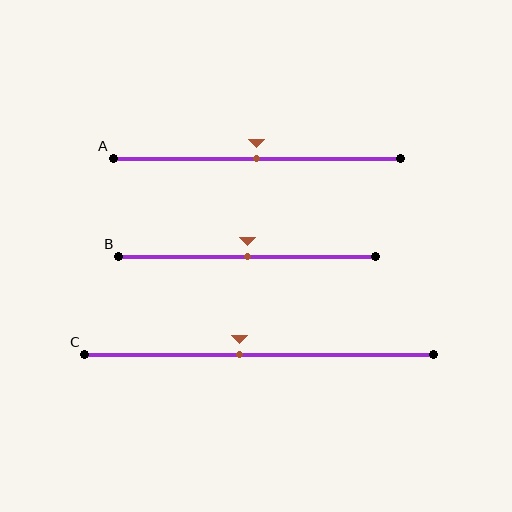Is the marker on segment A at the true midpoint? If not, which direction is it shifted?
Yes, the marker on segment A is at the true midpoint.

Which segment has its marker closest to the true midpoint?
Segment A has its marker closest to the true midpoint.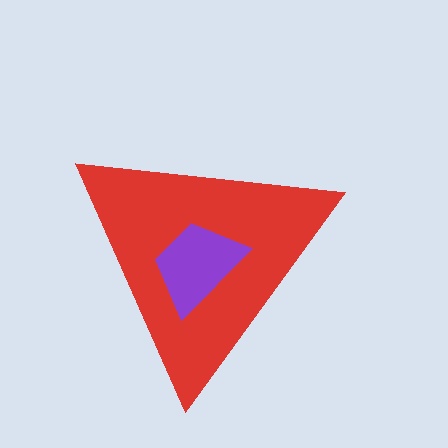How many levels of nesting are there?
2.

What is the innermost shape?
The purple trapezoid.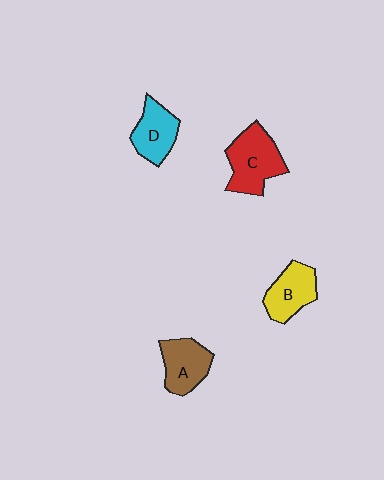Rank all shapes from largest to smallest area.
From largest to smallest: C (red), A (brown), B (yellow), D (cyan).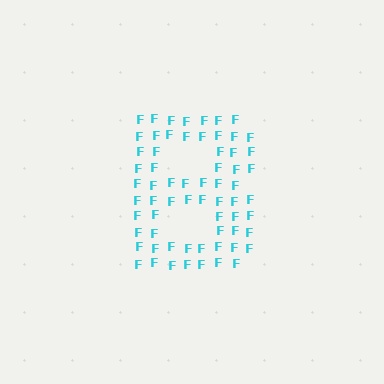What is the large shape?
The large shape is the letter B.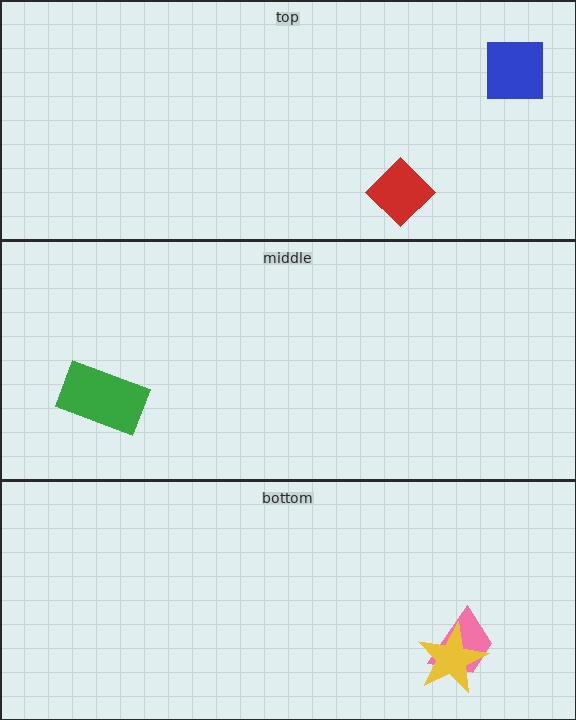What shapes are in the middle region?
The green rectangle.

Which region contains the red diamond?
The top region.